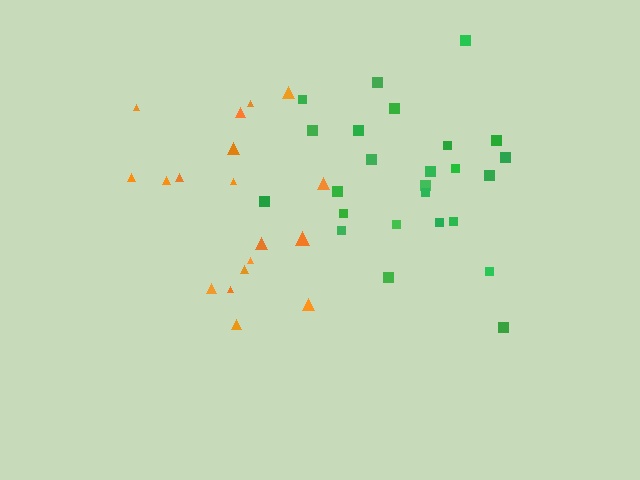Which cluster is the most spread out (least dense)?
Orange.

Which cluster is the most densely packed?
Green.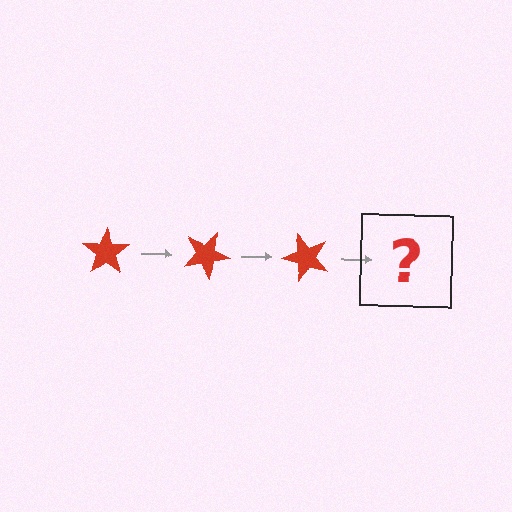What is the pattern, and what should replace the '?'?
The pattern is that the star rotates 25 degrees each step. The '?' should be a red star rotated 75 degrees.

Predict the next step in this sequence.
The next step is a red star rotated 75 degrees.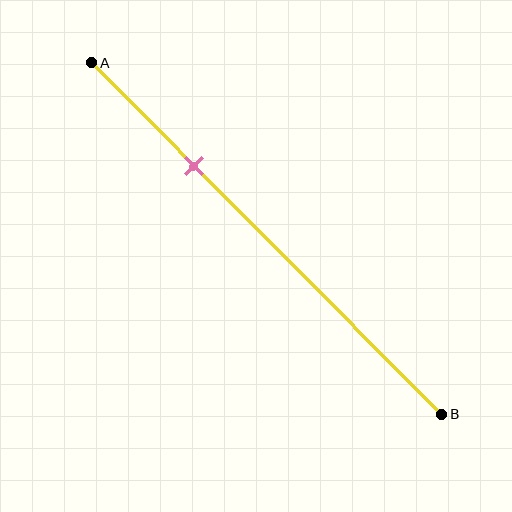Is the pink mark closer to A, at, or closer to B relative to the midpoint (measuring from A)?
The pink mark is closer to point A than the midpoint of segment AB.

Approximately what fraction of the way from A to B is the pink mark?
The pink mark is approximately 30% of the way from A to B.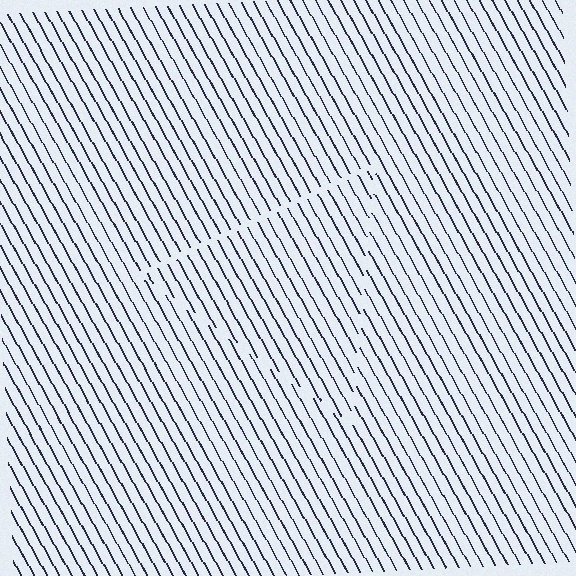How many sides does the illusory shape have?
3 sides — the line-ends trace a triangle.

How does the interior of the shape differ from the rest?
The interior of the shape contains the same grating, shifted by half a period — the contour is defined by the phase discontinuity where line-ends from the inner and outer gratings abut.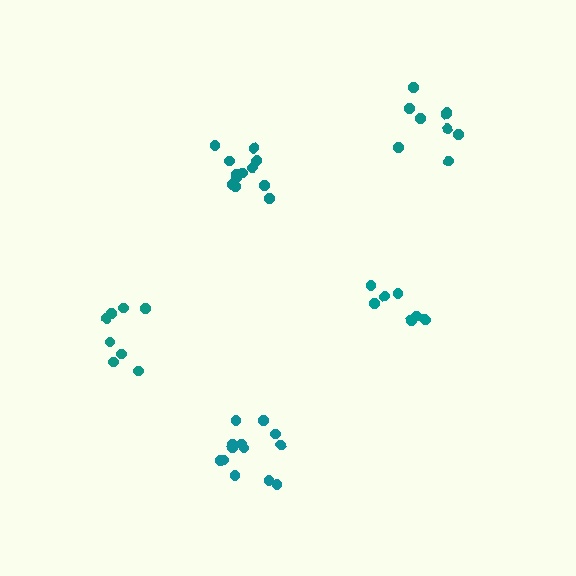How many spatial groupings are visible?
There are 5 spatial groupings.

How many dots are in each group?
Group 1: 13 dots, Group 2: 7 dots, Group 3: 8 dots, Group 4: 9 dots, Group 5: 12 dots (49 total).